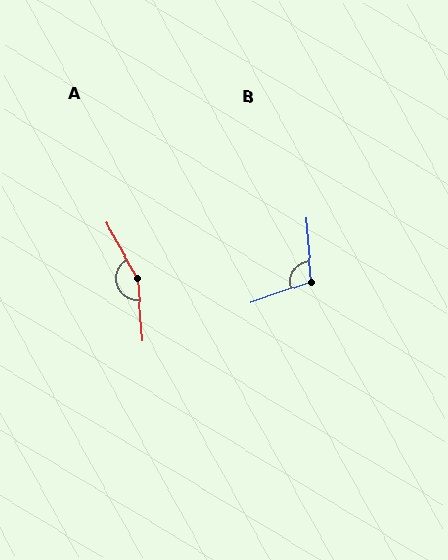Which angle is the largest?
A, at approximately 155 degrees.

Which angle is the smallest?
B, at approximately 104 degrees.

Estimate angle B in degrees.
Approximately 104 degrees.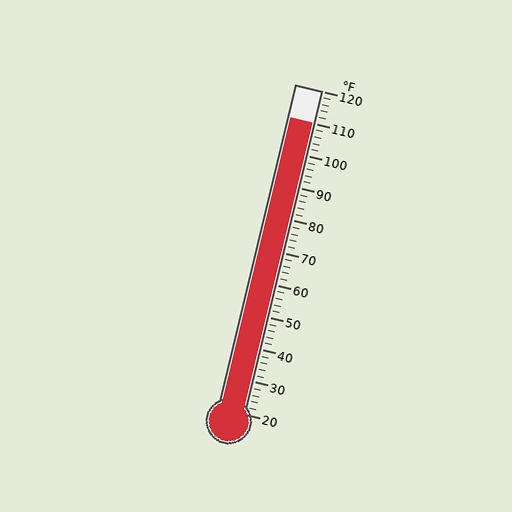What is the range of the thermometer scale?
The thermometer scale ranges from 20°F to 120°F.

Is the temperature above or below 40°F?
The temperature is above 40°F.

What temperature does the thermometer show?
The thermometer shows approximately 110°F.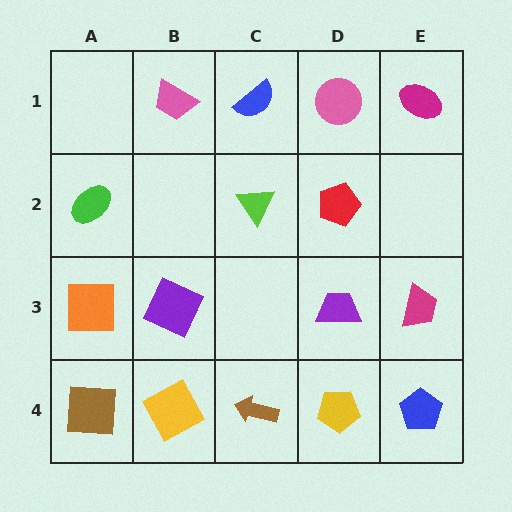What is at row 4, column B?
A yellow square.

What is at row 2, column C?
A lime triangle.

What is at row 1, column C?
A blue semicircle.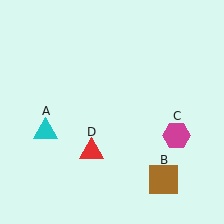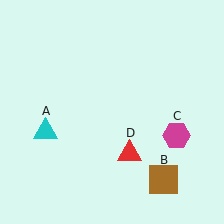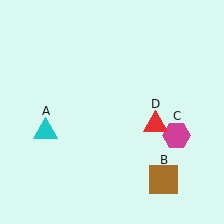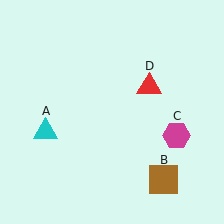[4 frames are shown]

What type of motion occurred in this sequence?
The red triangle (object D) rotated counterclockwise around the center of the scene.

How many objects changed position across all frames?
1 object changed position: red triangle (object D).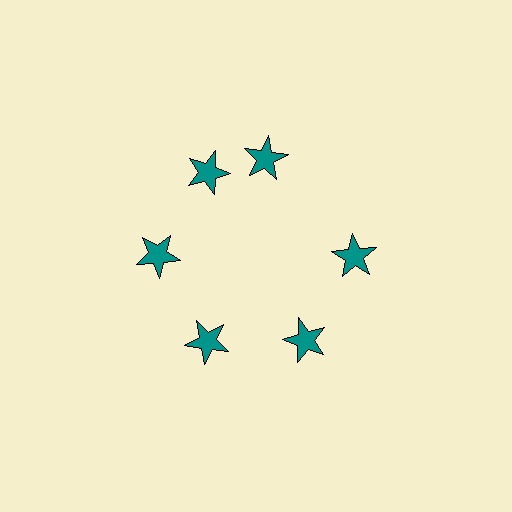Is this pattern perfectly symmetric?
No. The 6 teal stars are arranged in a ring, but one element near the 1 o'clock position is rotated out of alignment along the ring, breaking the 6-fold rotational symmetry.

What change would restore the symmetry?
The symmetry would be restored by rotating it back into even spacing with its neighbors so that all 6 stars sit at equal angles and equal distance from the center.